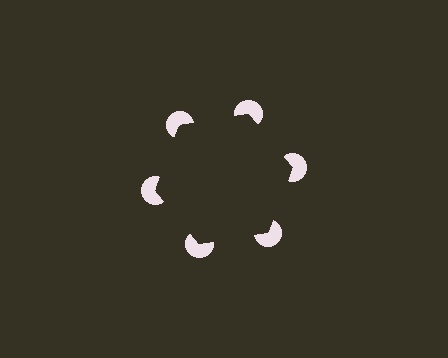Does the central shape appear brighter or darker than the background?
It typically appears slightly darker than the background, even though no actual brightness change is drawn.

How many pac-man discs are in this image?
There are 6 — one at each vertex of the illusory hexagon.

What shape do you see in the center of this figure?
An illusory hexagon — its edges are inferred from the aligned wedge cuts in the pac-man discs, not physically drawn.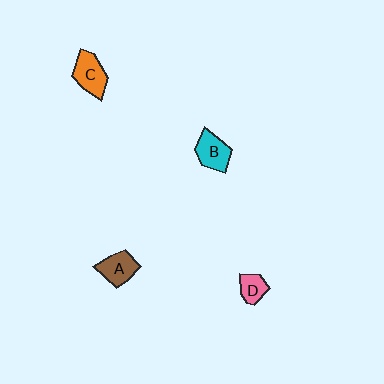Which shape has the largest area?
Shape C (orange).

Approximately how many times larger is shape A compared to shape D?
Approximately 1.4 times.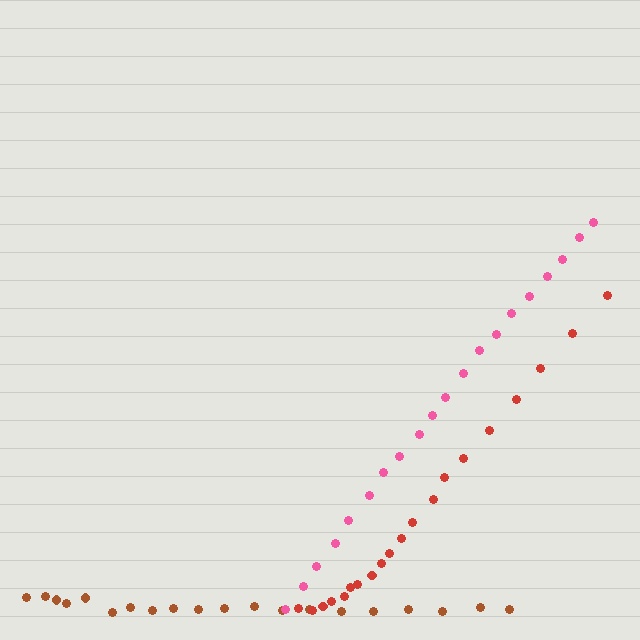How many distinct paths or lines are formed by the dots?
There are 3 distinct paths.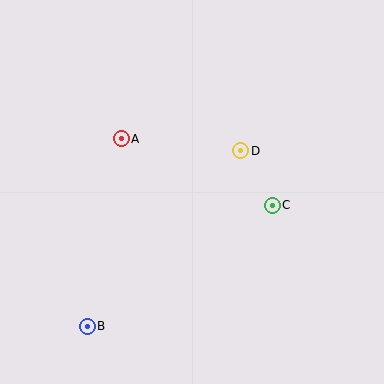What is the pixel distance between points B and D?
The distance between B and D is 233 pixels.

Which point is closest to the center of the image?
Point D at (241, 151) is closest to the center.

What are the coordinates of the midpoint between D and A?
The midpoint between D and A is at (181, 145).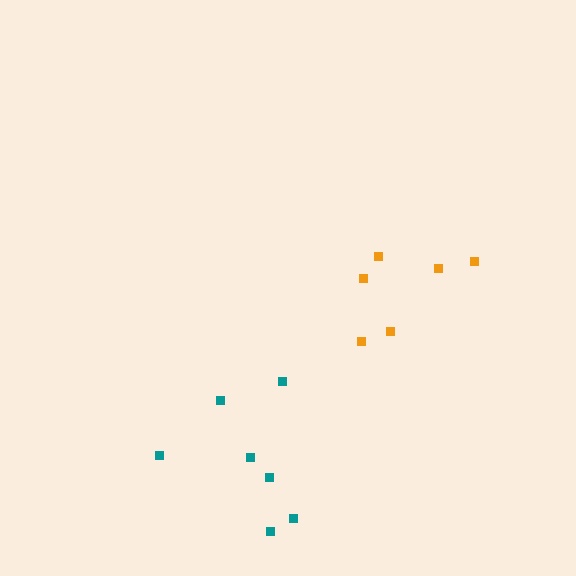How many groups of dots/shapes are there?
There are 2 groups.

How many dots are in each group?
Group 1: 6 dots, Group 2: 7 dots (13 total).